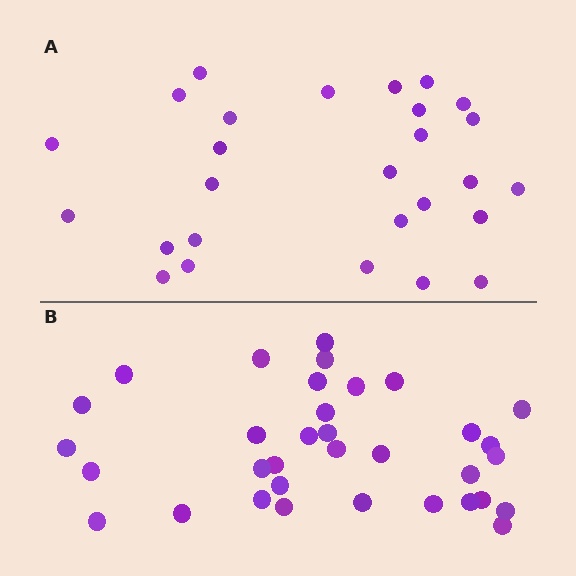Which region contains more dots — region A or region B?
Region B (the bottom region) has more dots.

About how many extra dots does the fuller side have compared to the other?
Region B has roughly 8 or so more dots than region A.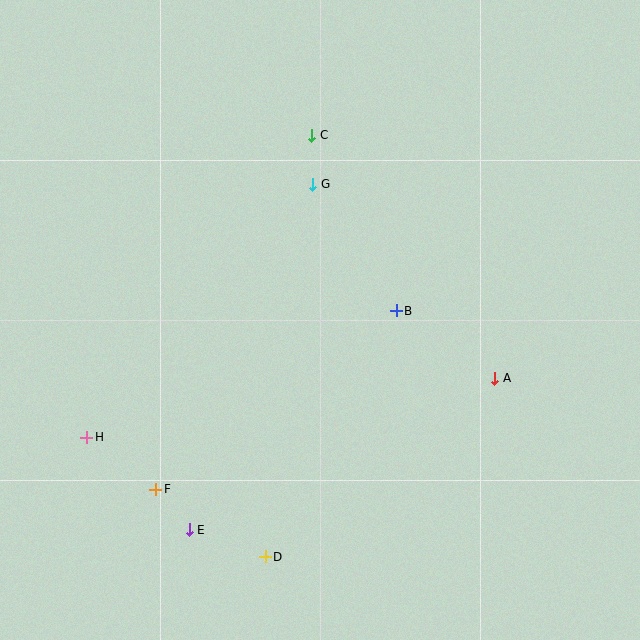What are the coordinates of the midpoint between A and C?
The midpoint between A and C is at (403, 257).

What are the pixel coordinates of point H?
Point H is at (87, 437).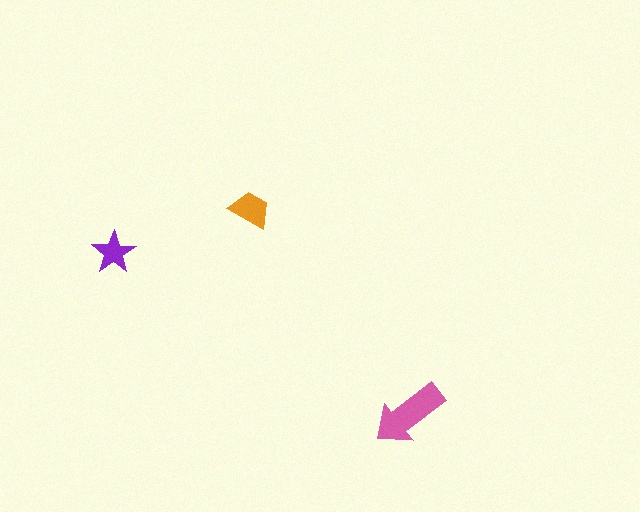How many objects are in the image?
There are 3 objects in the image.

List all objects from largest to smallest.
The pink arrow, the orange trapezoid, the purple star.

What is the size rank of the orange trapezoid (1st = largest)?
2nd.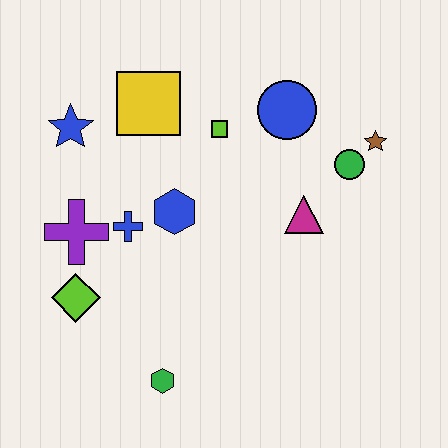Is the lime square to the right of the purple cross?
Yes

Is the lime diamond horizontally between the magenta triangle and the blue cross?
No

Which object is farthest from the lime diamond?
The brown star is farthest from the lime diamond.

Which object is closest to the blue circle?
The lime square is closest to the blue circle.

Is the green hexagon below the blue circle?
Yes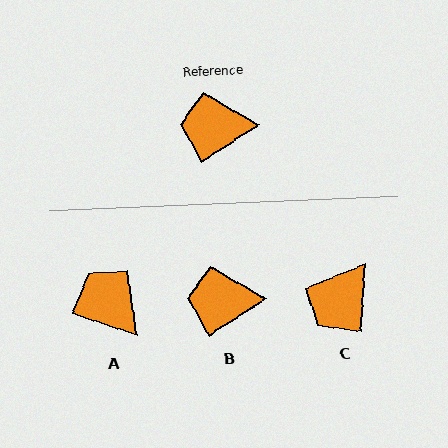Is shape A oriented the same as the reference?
No, it is off by about 52 degrees.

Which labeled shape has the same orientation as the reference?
B.